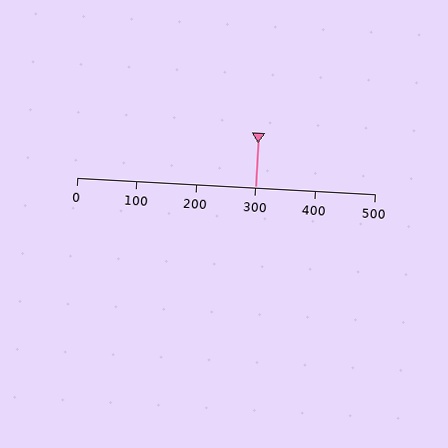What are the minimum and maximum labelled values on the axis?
The axis runs from 0 to 500.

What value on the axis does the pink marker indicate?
The marker indicates approximately 300.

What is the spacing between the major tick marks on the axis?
The major ticks are spaced 100 apart.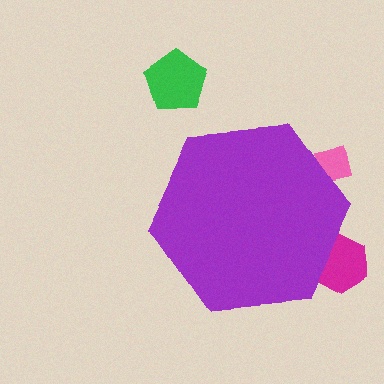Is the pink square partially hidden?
Yes, the pink square is partially hidden behind the purple hexagon.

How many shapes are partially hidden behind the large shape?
2 shapes are partially hidden.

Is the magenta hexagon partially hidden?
Yes, the magenta hexagon is partially hidden behind the purple hexagon.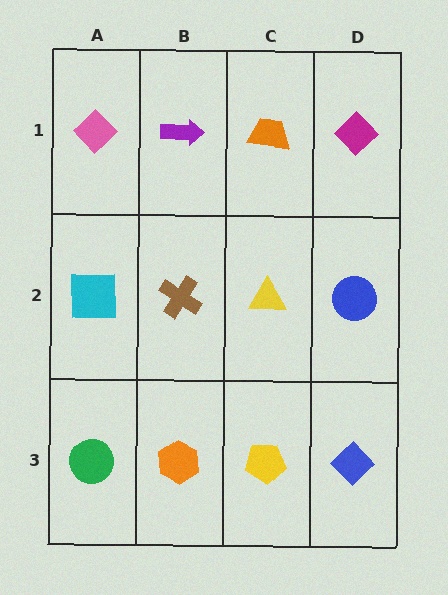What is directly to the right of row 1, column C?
A magenta diamond.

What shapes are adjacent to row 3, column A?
A cyan square (row 2, column A), an orange hexagon (row 3, column B).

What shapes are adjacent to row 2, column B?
A purple arrow (row 1, column B), an orange hexagon (row 3, column B), a cyan square (row 2, column A), a yellow triangle (row 2, column C).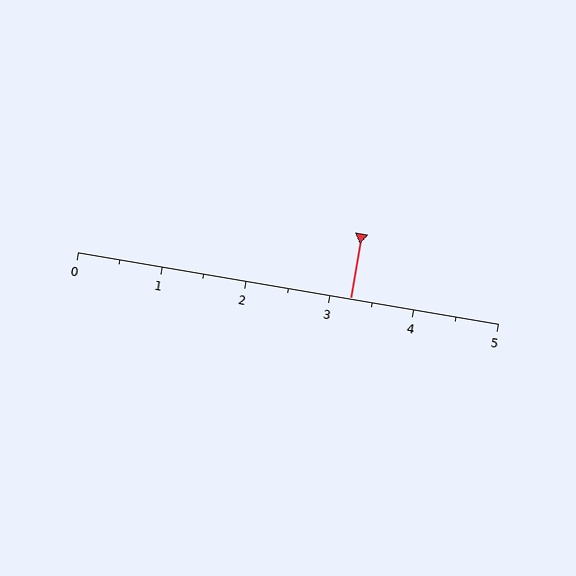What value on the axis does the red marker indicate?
The marker indicates approximately 3.2.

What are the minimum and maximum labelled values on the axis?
The axis runs from 0 to 5.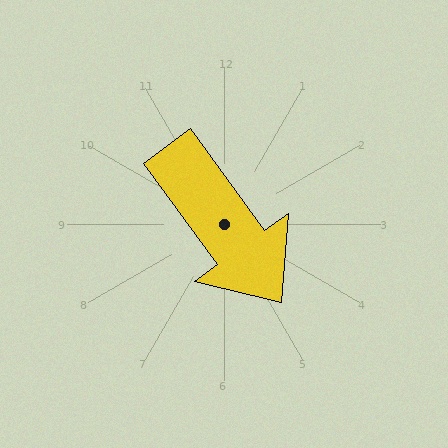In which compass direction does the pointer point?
Southeast.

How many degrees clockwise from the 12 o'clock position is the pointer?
Approximately 144 degrees.